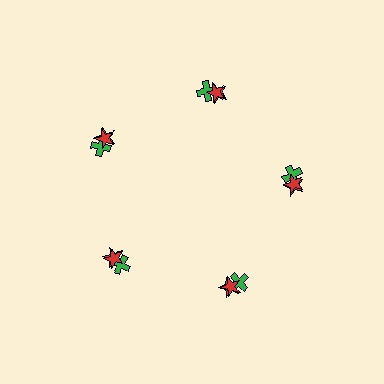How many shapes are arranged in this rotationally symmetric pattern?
There are 15 shapes, arranged in 5 groups of 3.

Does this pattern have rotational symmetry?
Yes, this pattern has 5-fold rotational symmetry. It looks the same after rotating 72 degrees around the center.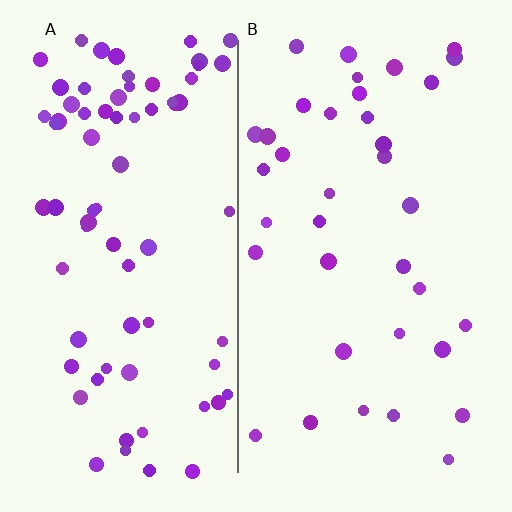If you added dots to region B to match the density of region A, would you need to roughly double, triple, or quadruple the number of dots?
Approximately double.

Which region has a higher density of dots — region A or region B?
A (the left).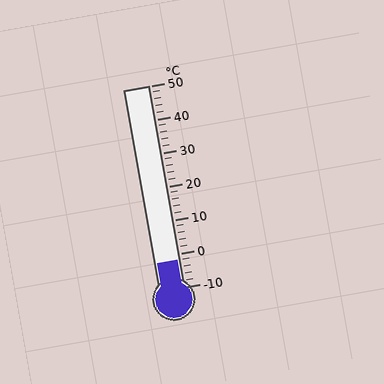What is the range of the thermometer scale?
The thermometer scale ranges from -10°C to 50°C.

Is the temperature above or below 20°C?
The temperature is below 20°C.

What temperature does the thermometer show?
The thermometer shows approximately -2°C.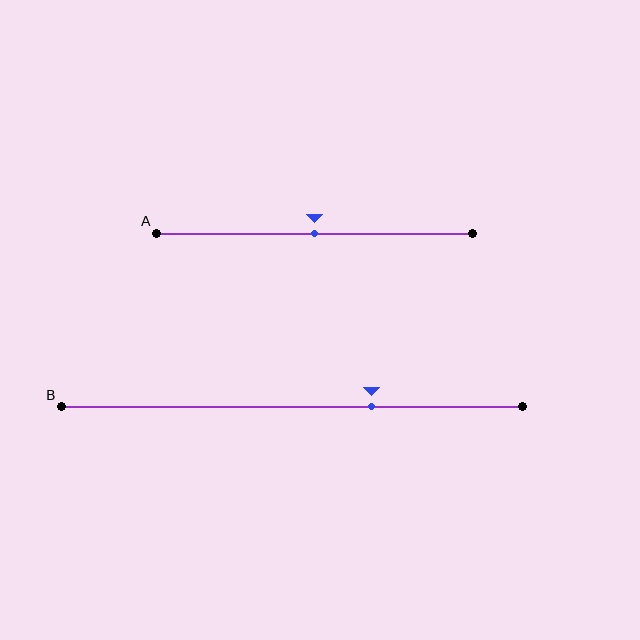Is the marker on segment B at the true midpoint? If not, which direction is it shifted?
No, the marker on segment B is shifted to the right by about 17% of the segment length.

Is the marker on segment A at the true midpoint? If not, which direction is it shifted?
Yes, the marker on segment A is at the true midpoint.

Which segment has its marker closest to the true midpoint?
Segment A has its marker closest to the true midpoint.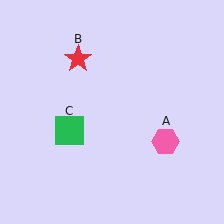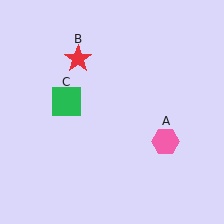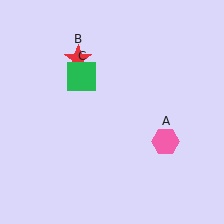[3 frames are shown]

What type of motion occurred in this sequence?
The green square (object C) rotated clockwise around the center of the scene.